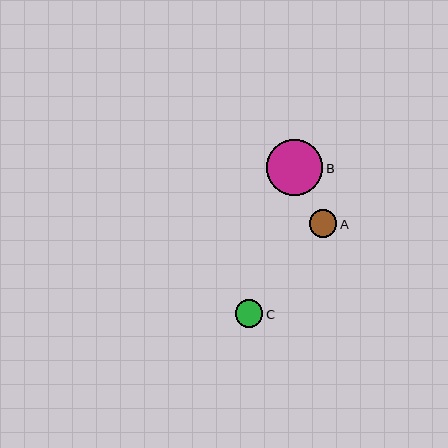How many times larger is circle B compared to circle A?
Circle B is approximately 2.0 times the size of circle A.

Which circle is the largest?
Circle B is the largest with a size of approximately 56 pixels.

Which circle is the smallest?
Circle A is the smallest with a size of approximately 27 pixels.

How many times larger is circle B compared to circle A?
Circle B is approximately 2.0 times the size of circle A.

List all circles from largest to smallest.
From largest to smallest: B, C, A.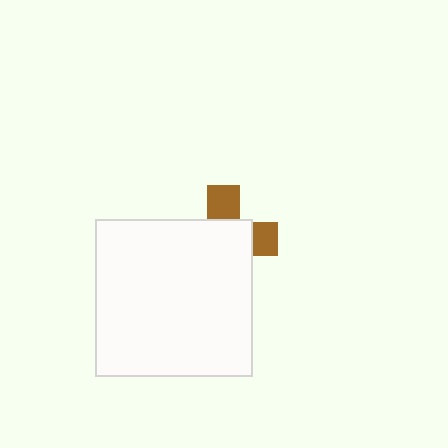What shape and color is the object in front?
The object in front is a white square.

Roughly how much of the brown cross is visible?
A small part of it is visible (roughly 32%).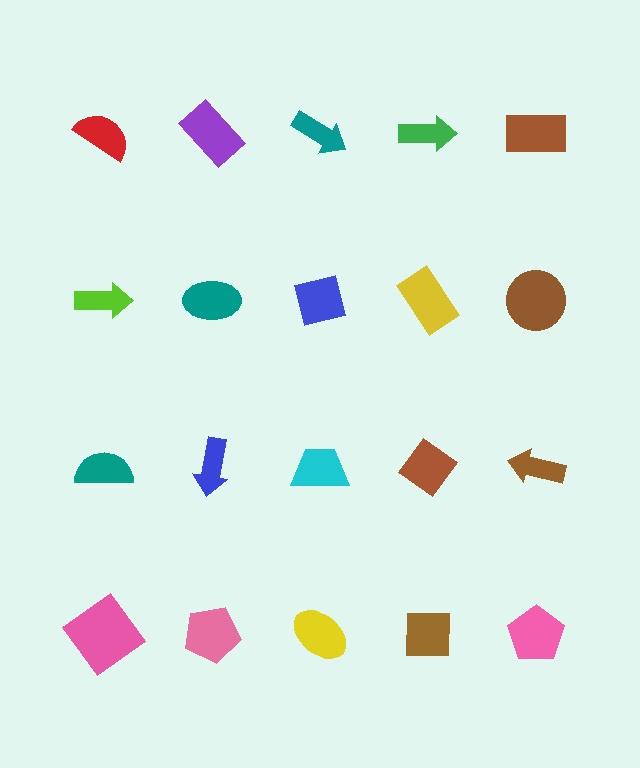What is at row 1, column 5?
A brown rectangle.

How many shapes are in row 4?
5 shapes.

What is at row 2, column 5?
A brown circle.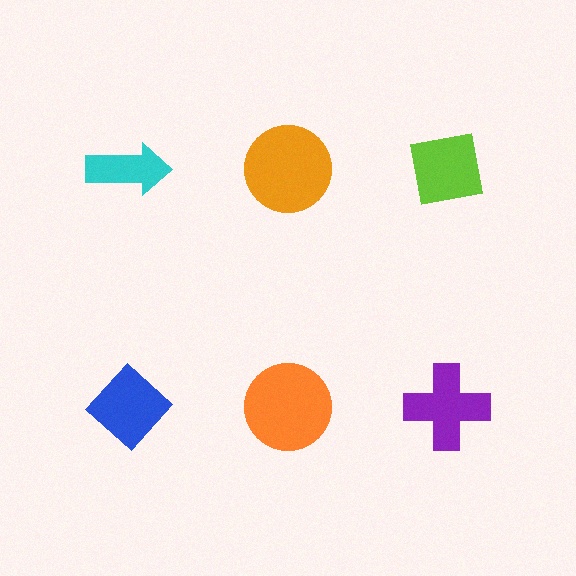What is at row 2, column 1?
A blue diamond.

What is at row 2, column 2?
An orange circle.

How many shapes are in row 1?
3 shapes.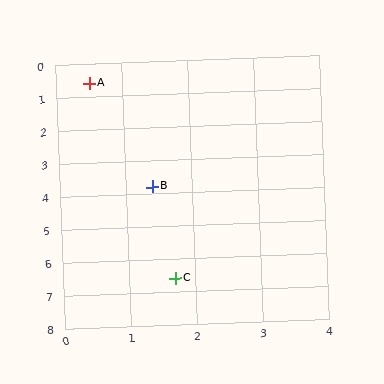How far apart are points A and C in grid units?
Points A and C are about 6.1 grid units apart.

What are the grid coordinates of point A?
Point A is at approximately (0.5, 0.6).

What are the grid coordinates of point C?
Point C is at approximately (1.7, 6.6).